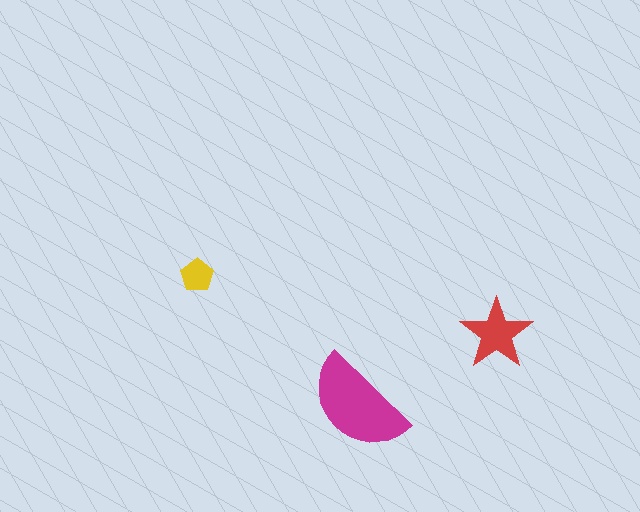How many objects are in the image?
There are 3 objects in the image.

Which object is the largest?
The magenta semicircle.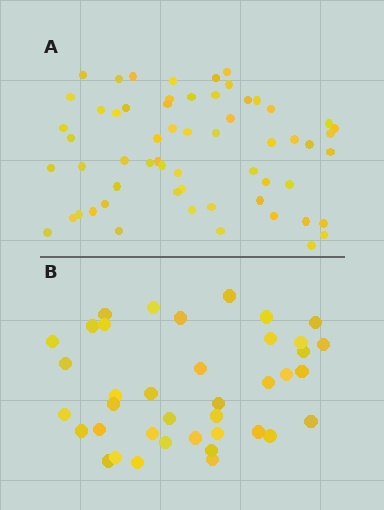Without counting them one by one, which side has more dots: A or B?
Region A (the top region) has more dots.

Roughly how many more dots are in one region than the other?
Region A has approximately 20 more dots than region B.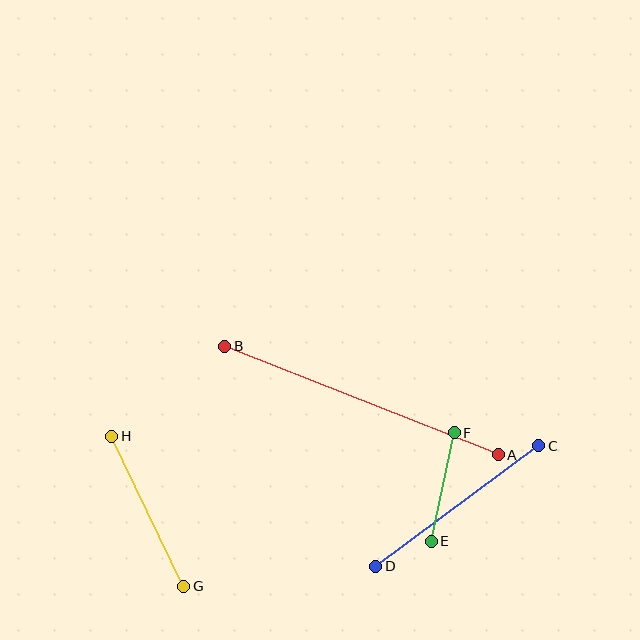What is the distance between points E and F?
The distance is approximately 111 pixels.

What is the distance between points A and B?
The distance is approximately 294 pixels.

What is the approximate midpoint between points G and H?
The midpoint is at approximately (148, 511) pixels.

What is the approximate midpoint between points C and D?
The midpoint is at approximately (457, 506) pixels.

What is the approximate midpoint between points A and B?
The midpoint is at approximately (361, 400) pixels.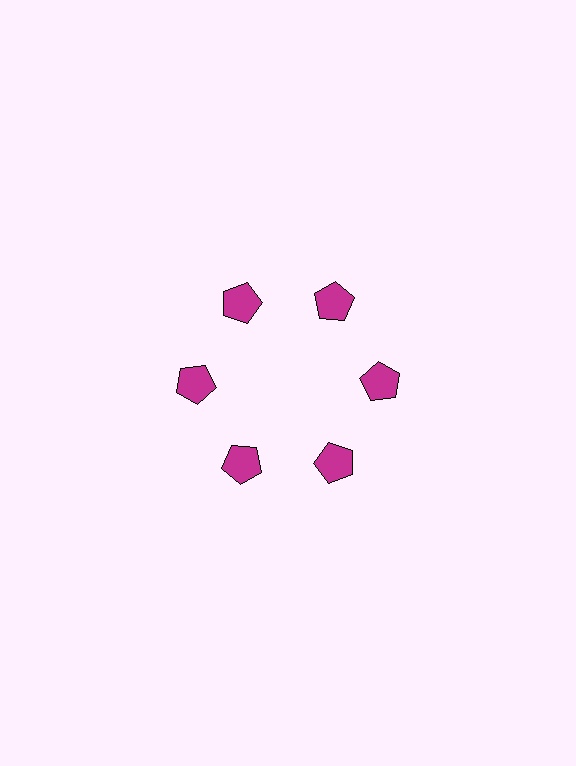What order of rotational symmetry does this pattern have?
This pattern has 6-fold rotational symmetry.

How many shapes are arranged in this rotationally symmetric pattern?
There are 6 shapes, arranged in 6 groups of 1.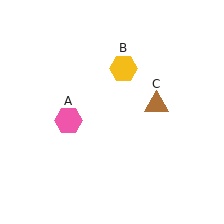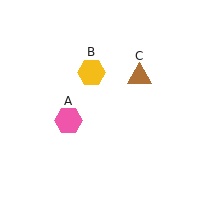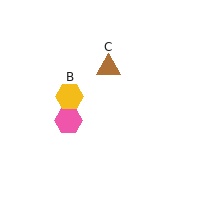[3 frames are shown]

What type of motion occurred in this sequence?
The yellow hexagon (object B), brown triangle (object C) rotated counterclockwise around the center of the scene.